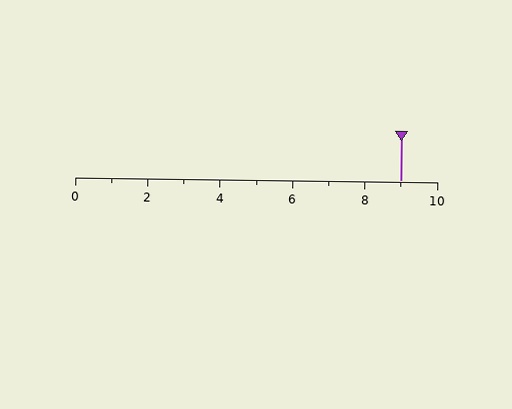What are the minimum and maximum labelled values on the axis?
The axis runs from 0 to 10.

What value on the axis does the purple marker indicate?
The marker indicates approximately 9.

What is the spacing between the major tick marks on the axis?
The major ticks are spaced 2 apart.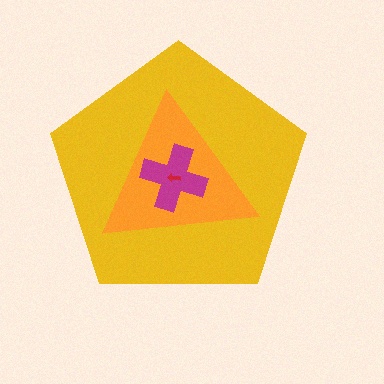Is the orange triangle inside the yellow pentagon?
Yes.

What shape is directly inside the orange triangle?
The magenta cross.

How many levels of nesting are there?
4.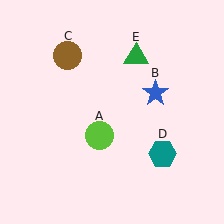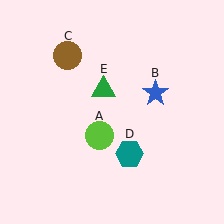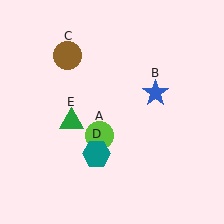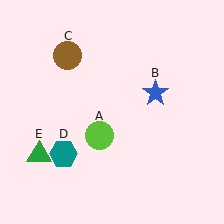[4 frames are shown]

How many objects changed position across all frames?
2 objects changed position: teal hexagon (object D), green triangle (object E).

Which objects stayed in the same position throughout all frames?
Lime circle (object A) and blue star (object B) and brown circle (object C) remained stationary.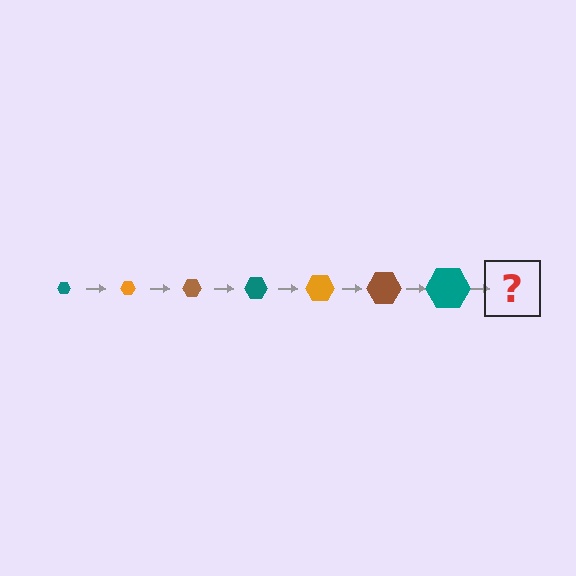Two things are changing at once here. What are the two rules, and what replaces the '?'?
The two rules are that the hexagon grows larger each step and the color cycles through teal, orange, and brown. The '?' should be an orange hexagon, larger than the previous one.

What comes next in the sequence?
The next element should be an orange hexagon, larger than the previous one.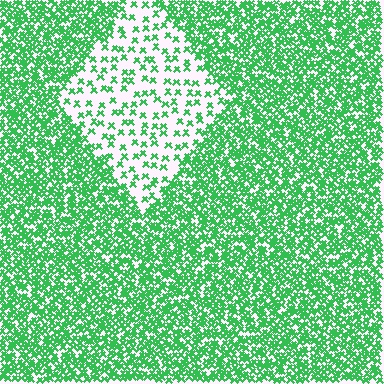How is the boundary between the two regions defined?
The boundary is defined by a change in element density (approximately 3.2x ratio). All elements are the same color, size, and shape.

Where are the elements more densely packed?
The elements are more densely packed outside the diamond boundary.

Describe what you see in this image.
The image contains small green elements arranged at two different densities. A diamond-shaped region is visible where the elements are less densely packed than the surrounding area.